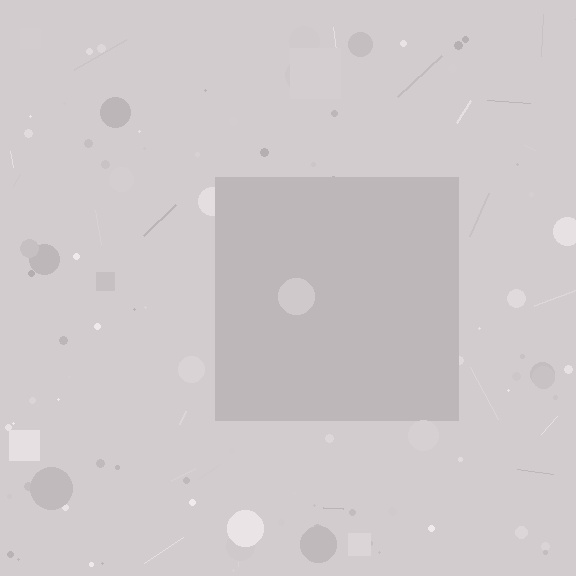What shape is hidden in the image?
A square is hidden in the image.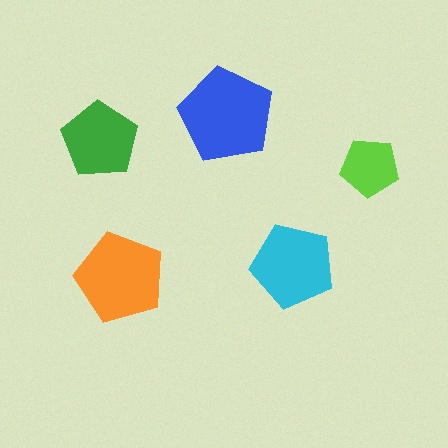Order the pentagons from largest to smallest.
the blue one, the orange one, the cyan one, the green one, the lime one.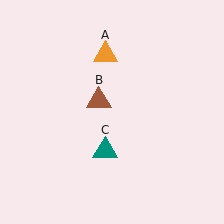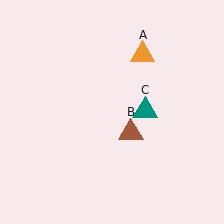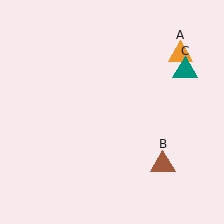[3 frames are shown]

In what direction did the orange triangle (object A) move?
The orange triangle (object A) moved right.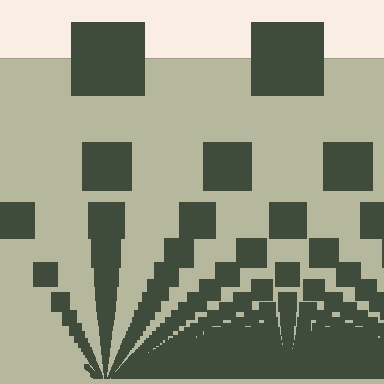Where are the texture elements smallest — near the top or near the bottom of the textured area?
Near the bottom.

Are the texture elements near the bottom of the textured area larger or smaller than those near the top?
Smaller. The gradient is inverted — elements near the bottom are smaller and denser.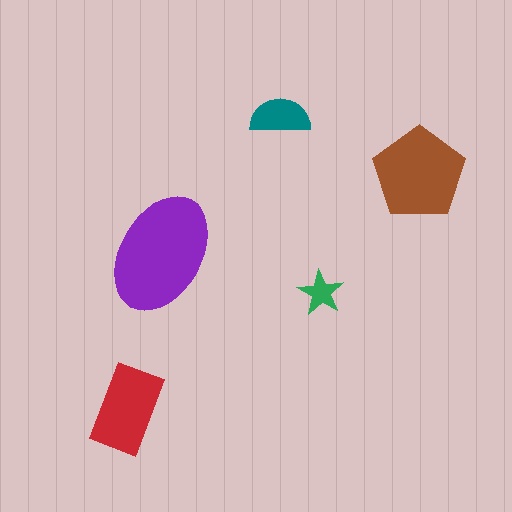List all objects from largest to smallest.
The purple ellipse, the brown pentagon, the red rectangle, the teal semicircle, the green star.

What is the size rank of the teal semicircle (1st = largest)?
4th.